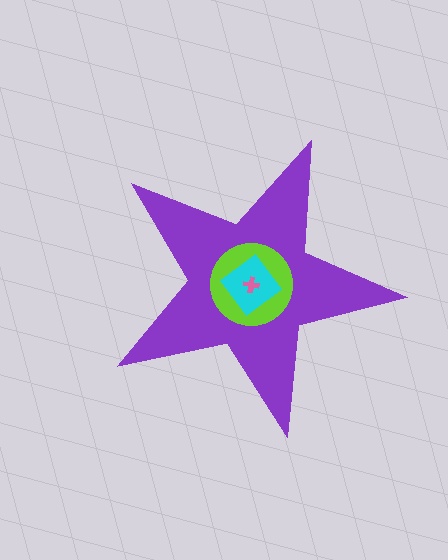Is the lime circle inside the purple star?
Yes.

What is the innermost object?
The pink cross.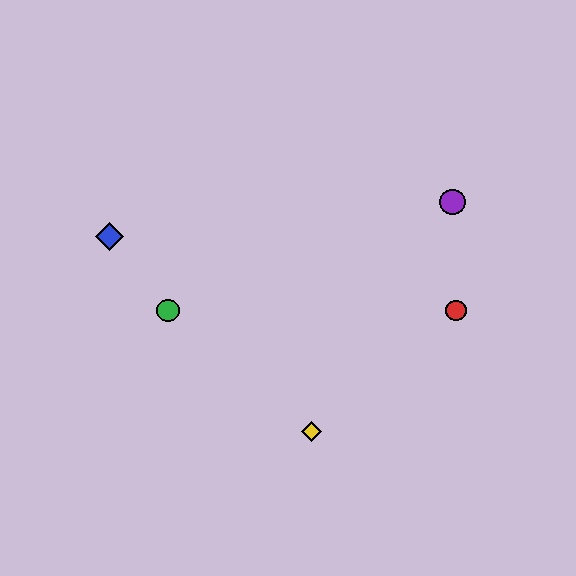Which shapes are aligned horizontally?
The red circle, the green circle are aligned horizontally.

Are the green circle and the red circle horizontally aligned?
Yes, both are at y≈311.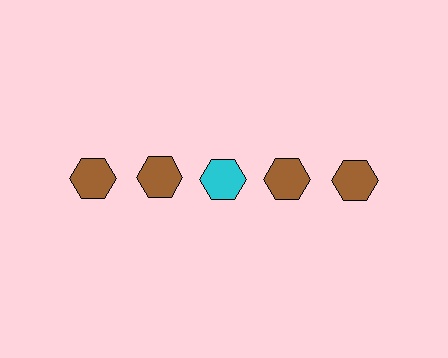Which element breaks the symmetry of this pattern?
The cyan hexagon in the top row, center column breaks the symmetry. All other shapes are brown hexagons.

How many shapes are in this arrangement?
There are 5 shapes arranged in a grid pattern.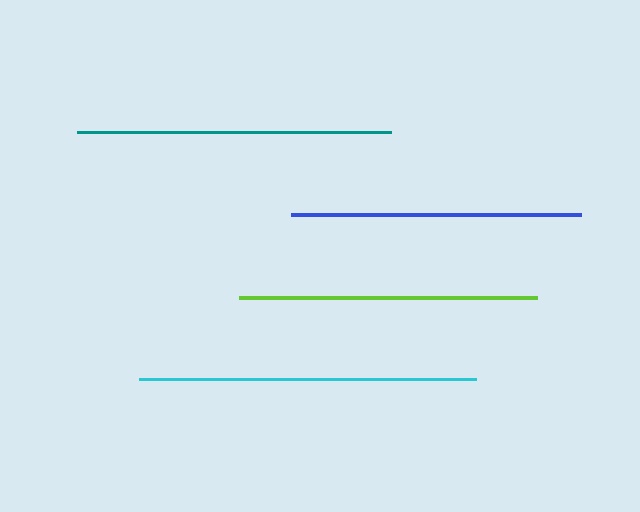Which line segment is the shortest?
The blue line is the shortest at approximately 290 pixels.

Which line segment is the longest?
The cyan line is the longest at approximately 336 pixels.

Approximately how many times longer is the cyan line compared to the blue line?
The cyan line is approximately 1.2 times the length of the blue line.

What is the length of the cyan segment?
The cyan segment is approximately 336 pixels long.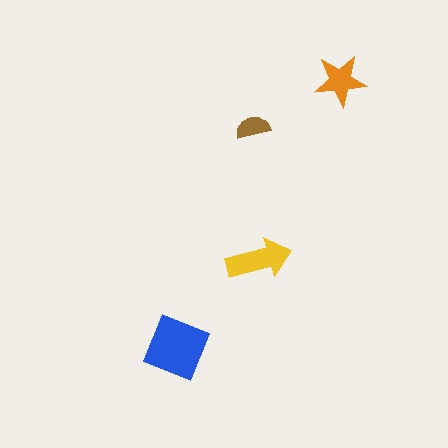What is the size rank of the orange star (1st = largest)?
3rd.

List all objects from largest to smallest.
The blue square, the yellow arrow, the orange star, the brown semicircle.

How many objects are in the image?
There are 4 objects in the image.